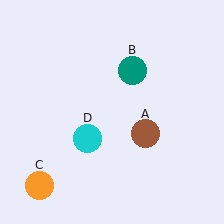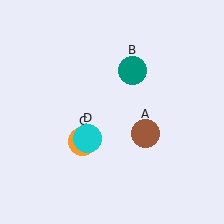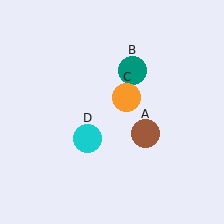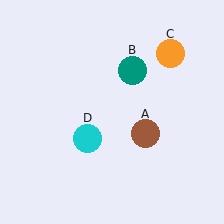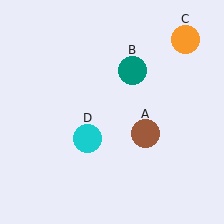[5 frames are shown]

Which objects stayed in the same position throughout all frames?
Brown circle (object A) and teal circle (object B) and cyan circle (object D) remained stationary.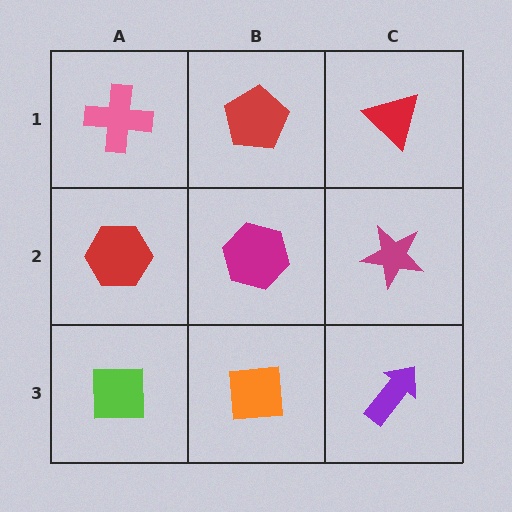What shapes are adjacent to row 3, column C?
A magenta star (row 2, column C), an orange square (row 3, column B).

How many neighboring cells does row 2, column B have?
4.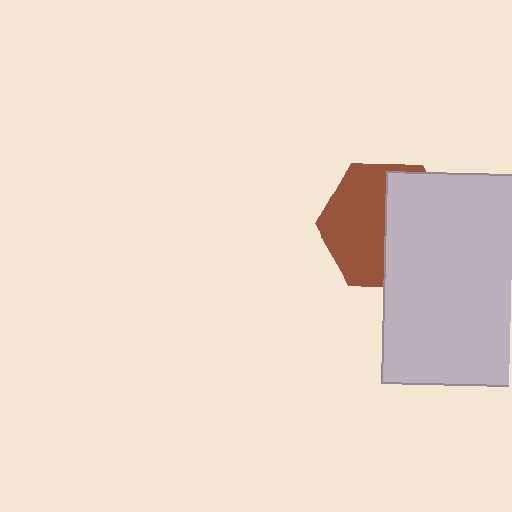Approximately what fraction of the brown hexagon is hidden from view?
Roughly 50% of the brown hexagon is hidden behind the light gray rectangle.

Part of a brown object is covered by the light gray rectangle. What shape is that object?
It is a hexagon.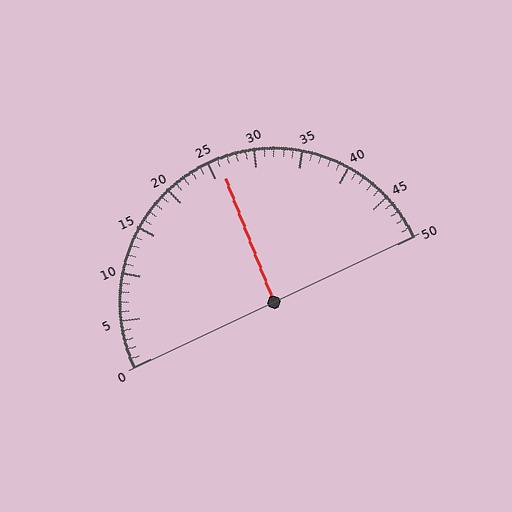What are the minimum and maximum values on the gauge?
The gauge ranges from 0 to 50.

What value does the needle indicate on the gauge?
The needle indicates approximately 26.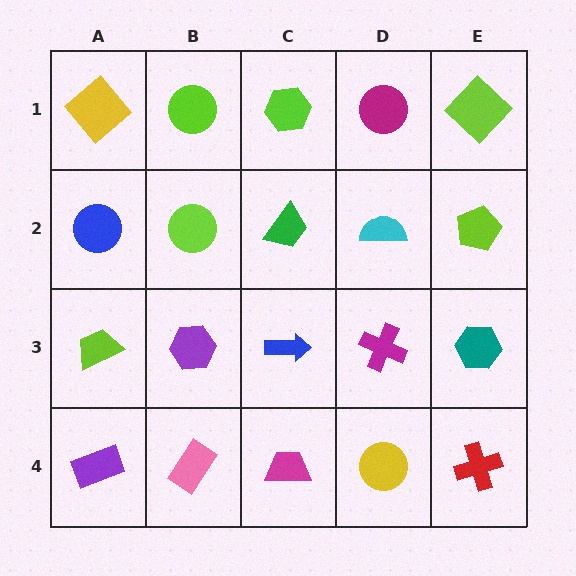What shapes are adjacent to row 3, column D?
A cyan semicircle (row 2, column D), a yellow circle (row 4, column D), a blue arrow (row 3, column C), a teal hexagon (row 3, column E).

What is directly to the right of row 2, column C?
A cyan semicircle.